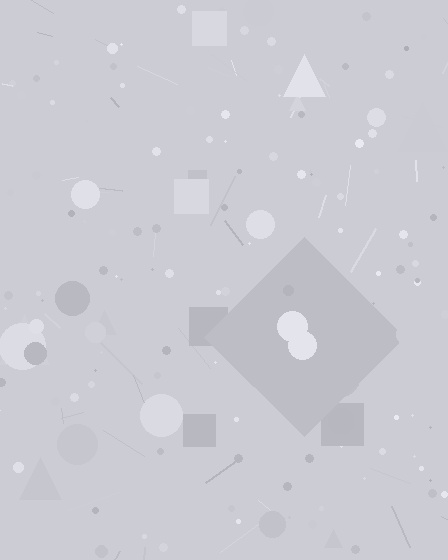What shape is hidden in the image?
A diamond is hidden in the image.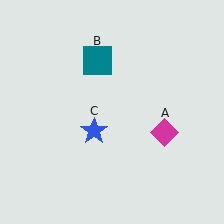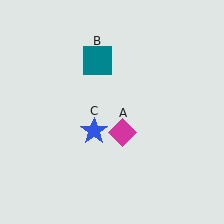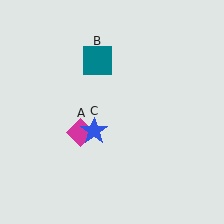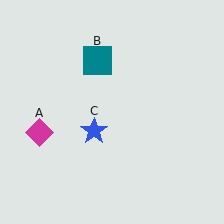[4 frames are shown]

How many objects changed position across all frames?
1 object changed position: magenta diamond (object A).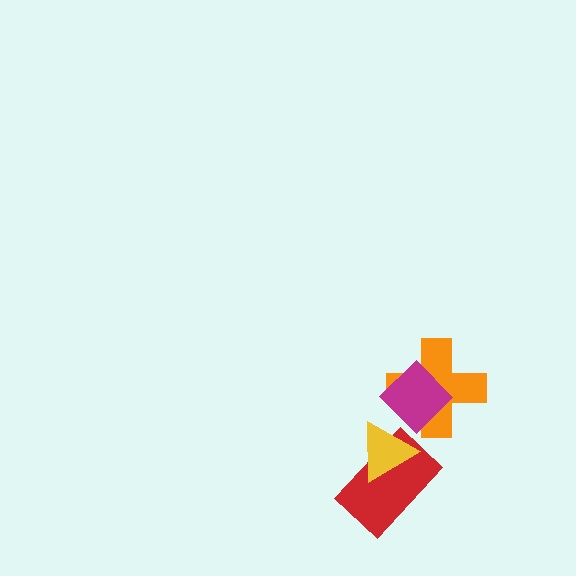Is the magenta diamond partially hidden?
No, no other shape covers it.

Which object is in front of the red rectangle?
The yellow triangle is in front of the red rectangle.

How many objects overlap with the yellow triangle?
1 object overlaps with the yellow triangle.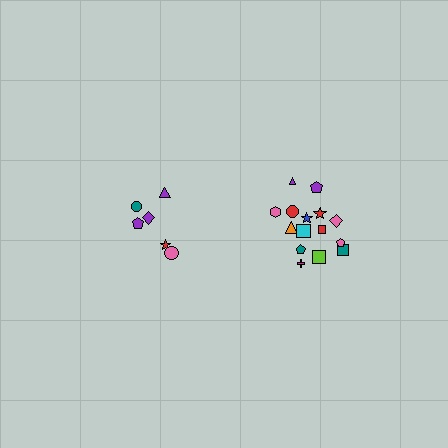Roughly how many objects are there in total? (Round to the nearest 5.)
Roughly 20 objects in total.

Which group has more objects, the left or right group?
The right group.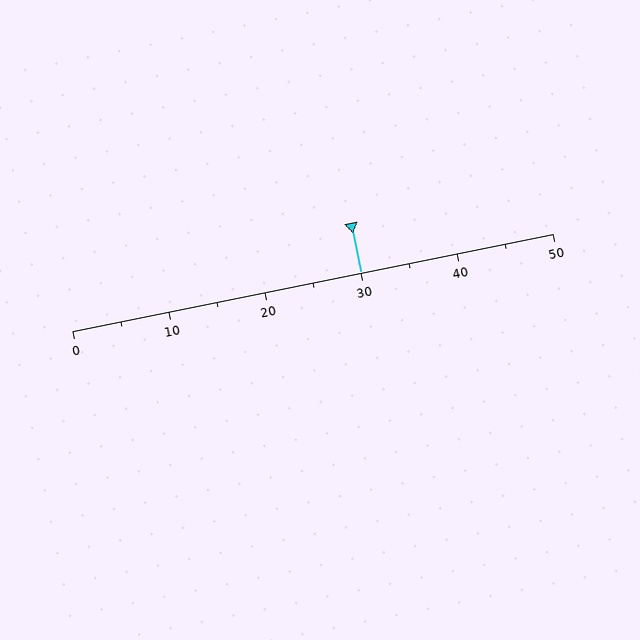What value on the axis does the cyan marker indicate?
The marker indicates approximately 30.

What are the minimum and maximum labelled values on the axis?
The axis runs from 0 to 50.